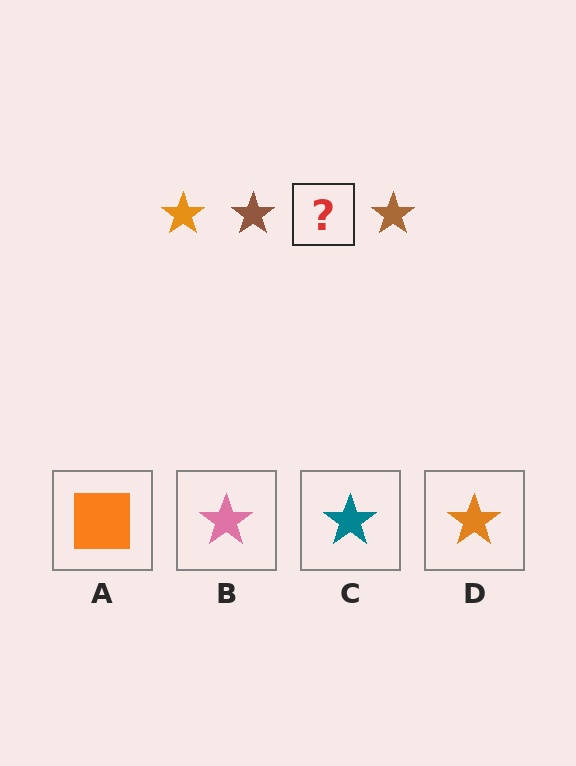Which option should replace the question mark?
Option D.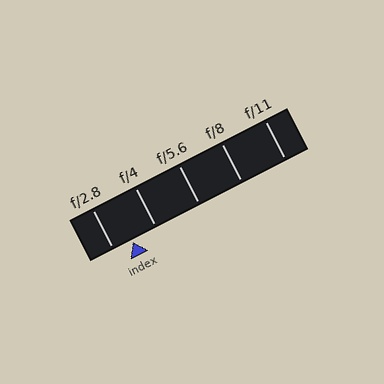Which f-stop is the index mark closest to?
The index mark is closest to f/2.8.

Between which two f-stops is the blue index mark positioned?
The index mark is between f/2.8 and f/4.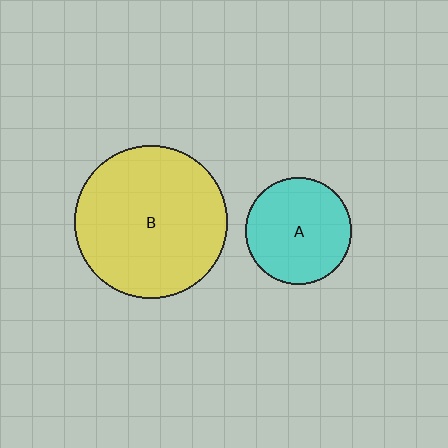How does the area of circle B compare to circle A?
Approximately 2.0 times.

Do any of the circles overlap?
No, none of the circles overlap.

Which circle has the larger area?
Circle B (yellow).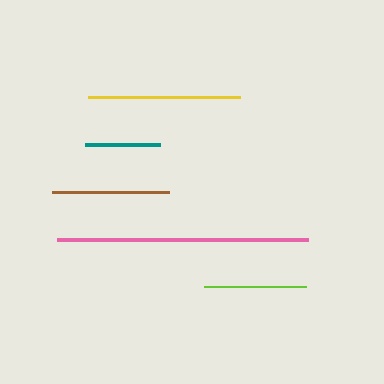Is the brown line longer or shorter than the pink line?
The pink line is longer than the brown line.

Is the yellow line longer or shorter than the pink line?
The pink line is longer than the yellow line.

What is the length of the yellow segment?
The yellow segment is approximately 152 pixels long.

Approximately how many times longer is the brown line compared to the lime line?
The brown line is approximately 1.1 times the length of the lime line.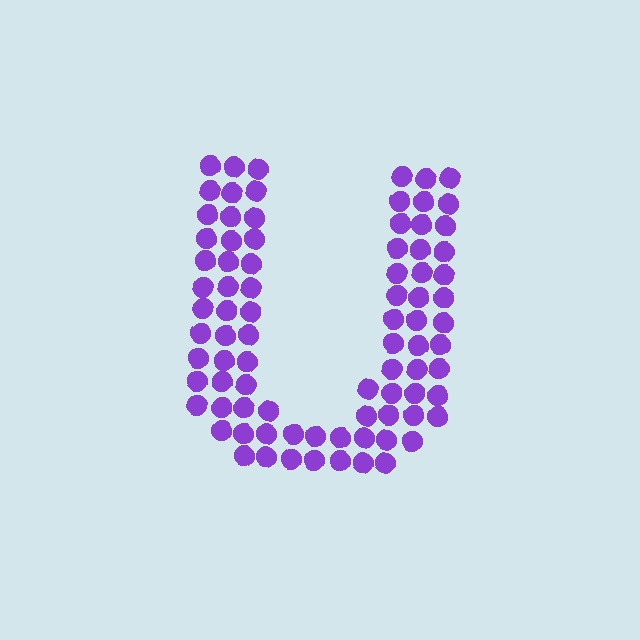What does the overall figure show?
The overall figure shows the letter U.